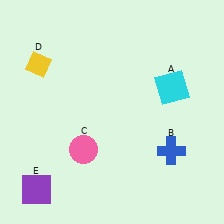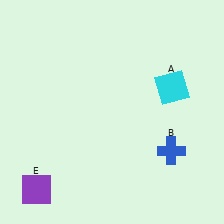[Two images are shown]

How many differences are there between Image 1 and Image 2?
There are 2 differences between the two images.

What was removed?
The pink circle (C), the yellow diamond (D) were removed in Image 2.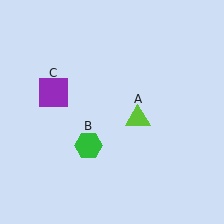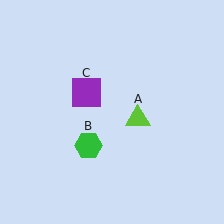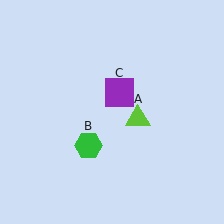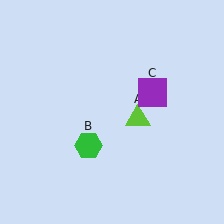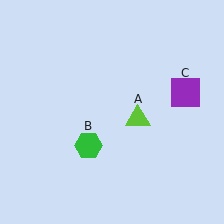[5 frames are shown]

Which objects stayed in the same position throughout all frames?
Lime triangle (object A) and green hexagon (object B) remained stationary.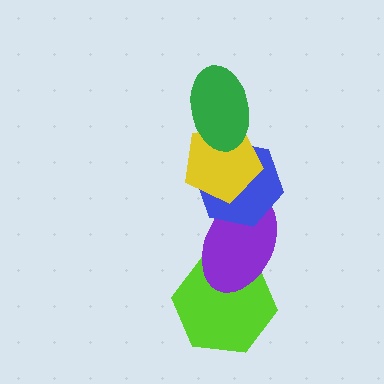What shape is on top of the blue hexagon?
The yellow pentagon is on top of the blue hexagon.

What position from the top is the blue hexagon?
The blue hexagon is 3rd from the top.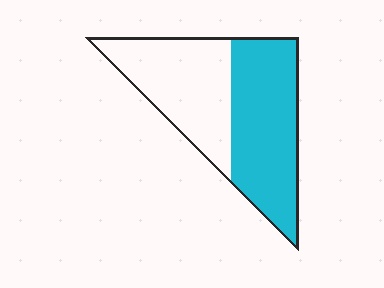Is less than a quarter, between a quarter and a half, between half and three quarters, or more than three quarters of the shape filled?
Between half and three quarters.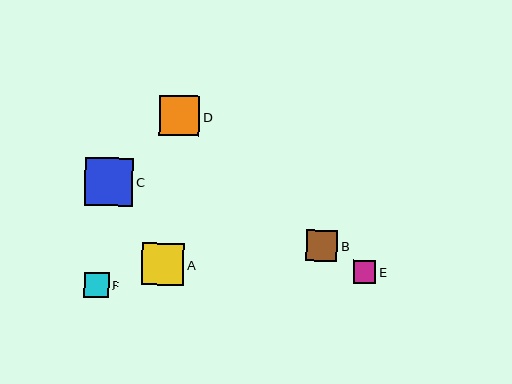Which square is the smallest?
Square E is the smallest with a size of approximately 22 pixels.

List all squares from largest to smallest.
From largest to smallest: C, A, D, B, F, E.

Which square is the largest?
Square C is the largest with a size of approximately 48 pixels.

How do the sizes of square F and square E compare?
Square F and square E are approximately the same size.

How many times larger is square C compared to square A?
Square C is approximately 1.1 times the size of square A.